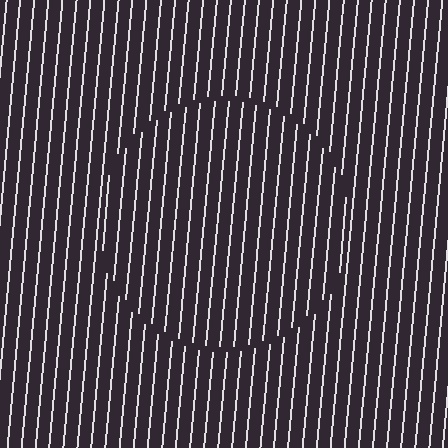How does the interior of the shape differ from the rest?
The interior of the shape contains the same grating, shifted by half a period — the contour is defined by the phase discontinuity where line-ends from the inner and outer gratings abut.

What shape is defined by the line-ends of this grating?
An illusory circle. The interior of the shape contains the same grating, shifted by half a period — the contour is defined by the phase discontinuity where line-ends from the inner and outer gratings abut.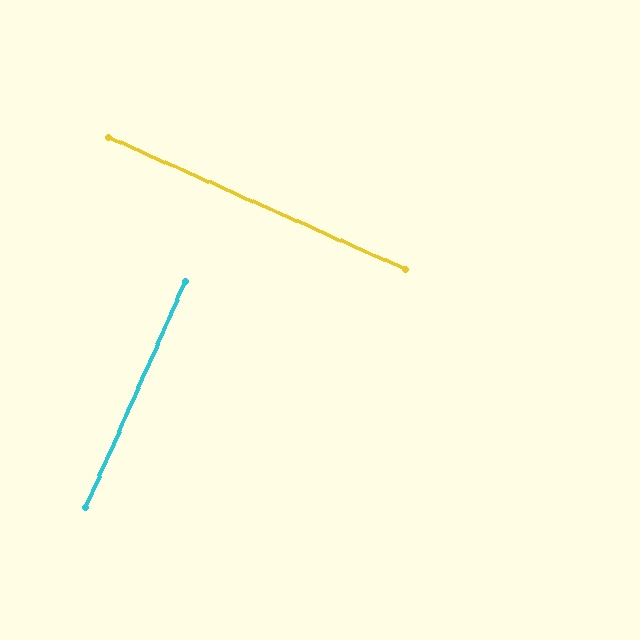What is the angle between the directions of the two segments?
Approximately 90 degrees.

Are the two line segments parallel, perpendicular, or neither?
Perpendicular — they meet at approximately 90°.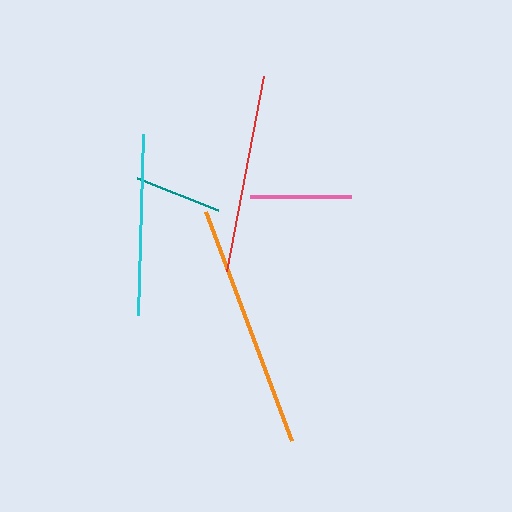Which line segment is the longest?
The orange line is the longest at approximately 245 pixels.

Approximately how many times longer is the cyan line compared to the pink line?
The cyan line is approximately 1.8 times the length of the pink line.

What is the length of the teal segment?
The teal segment is approximately 87 pixels long.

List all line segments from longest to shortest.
From longest to shortest: orange, red, cyan, pink, teal.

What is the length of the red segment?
The red segment is approximately 198 pixels long.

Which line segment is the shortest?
The teal line is the shortest at approximately 87 pixels.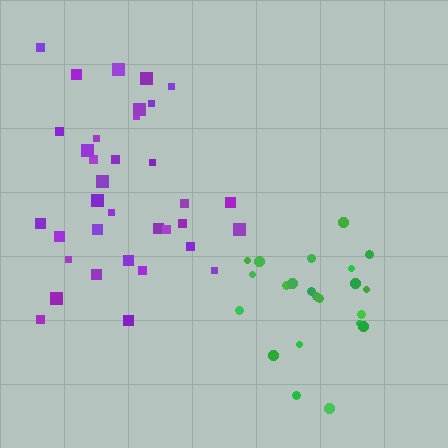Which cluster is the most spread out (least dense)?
Purple.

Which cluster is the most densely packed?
Green.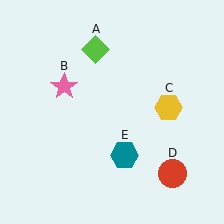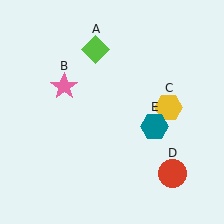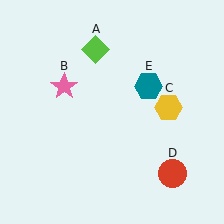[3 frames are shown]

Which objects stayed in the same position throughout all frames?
Lime diamond (object A) and pink star (object B) and yellow hexagon (object C) and red circle (object D) remained stationary.